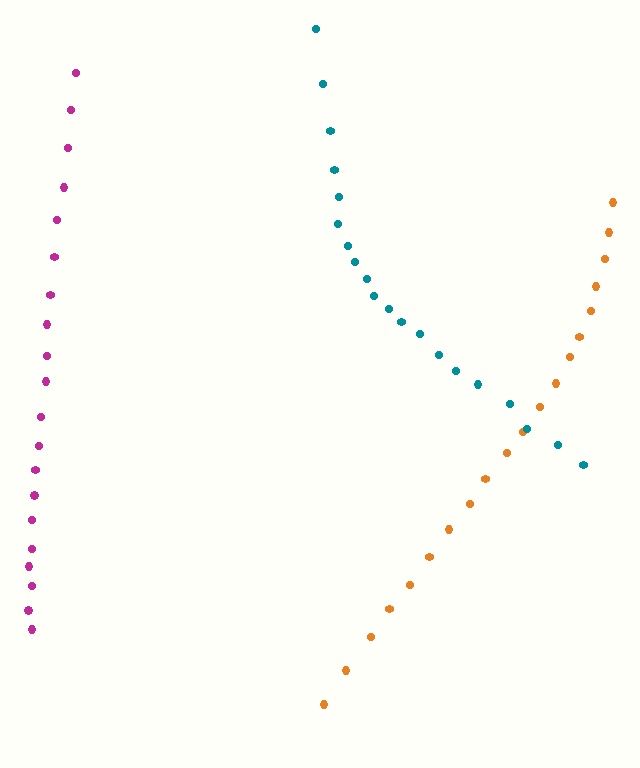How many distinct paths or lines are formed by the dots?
There are 3 distinct paths.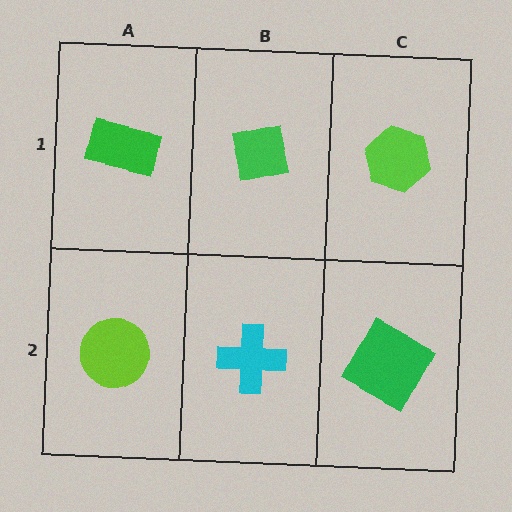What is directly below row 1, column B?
A cyan cross.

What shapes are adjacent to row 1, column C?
A green square (row 2, column C), a green square (row 1, column B).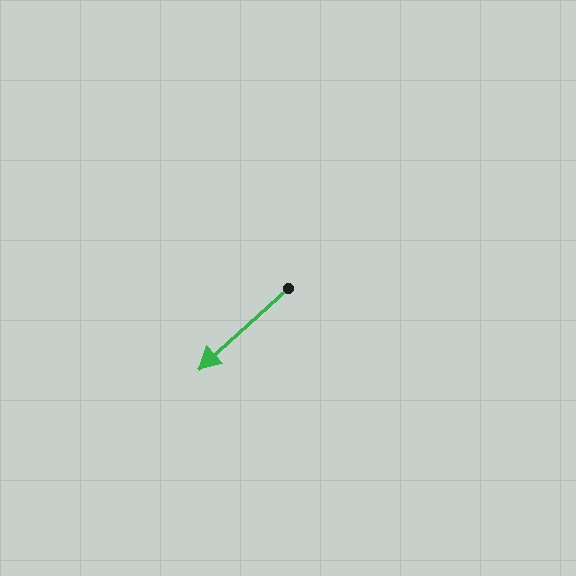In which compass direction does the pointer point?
Southwest.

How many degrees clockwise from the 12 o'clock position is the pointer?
Approximately 228 degrees.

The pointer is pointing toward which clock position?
Roughly 8 o'clock.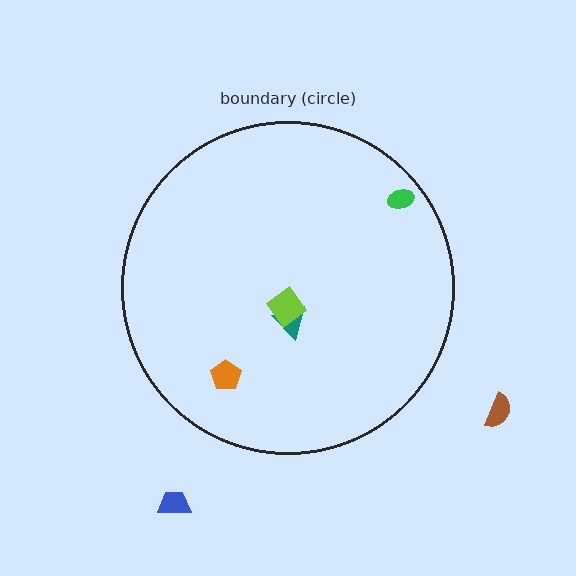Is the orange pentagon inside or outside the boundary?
Inside.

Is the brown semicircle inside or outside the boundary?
Outside.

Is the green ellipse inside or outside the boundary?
Inside.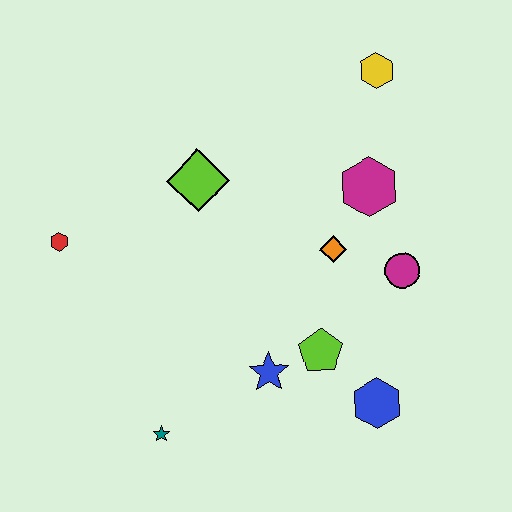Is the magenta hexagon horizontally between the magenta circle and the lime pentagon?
Yes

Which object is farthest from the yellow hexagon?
The teal star is farthest from the yellow hexagon.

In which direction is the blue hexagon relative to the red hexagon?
The blue hexagon is to the right of the red hexagon.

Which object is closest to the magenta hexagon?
The orange diamond is closest to the magenta hexagon.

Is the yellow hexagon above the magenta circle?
Yes